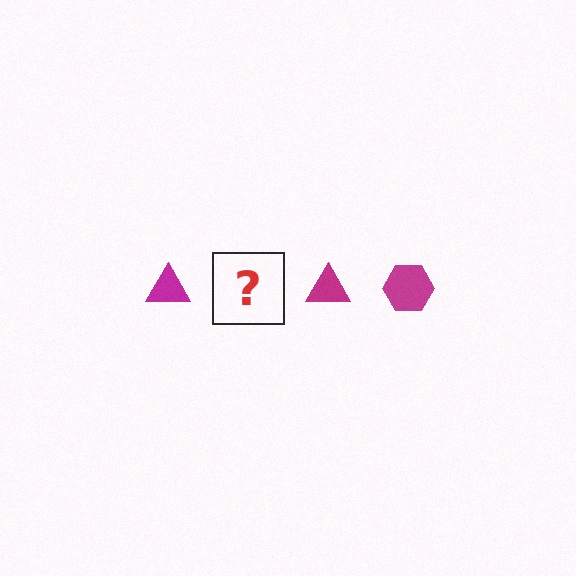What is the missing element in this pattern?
The missing element is a magenta hexagon.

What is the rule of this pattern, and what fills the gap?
The rule is that the pattern cycles through triangle, hexagon shapes in magenta. The gap should be filled with a magenta hexagon.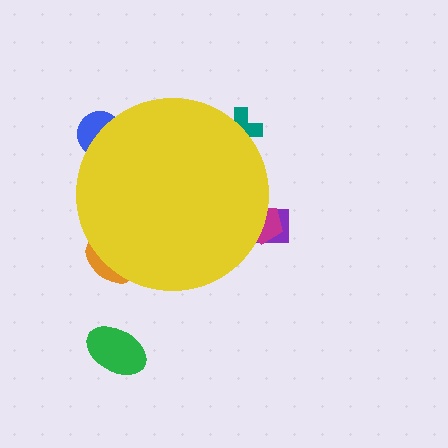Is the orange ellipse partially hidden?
Yes, the orange ellipse is partially hidden behind the yellow circle.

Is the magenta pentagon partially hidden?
Yes, the magenta pentagon is partially hidden behind the yellow circle.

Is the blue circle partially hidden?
Yes, the blue circle is partially hidden behind the yellow circle.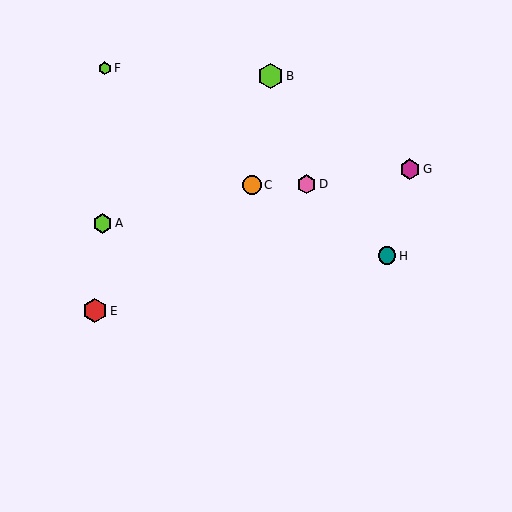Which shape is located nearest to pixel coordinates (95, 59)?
The lime hexagon (labeled F) at (105, 68) is nearest to that location.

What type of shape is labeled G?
Shape G is a magenta hexagon.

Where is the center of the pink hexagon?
The center of the pink hexagon is at (307, 184).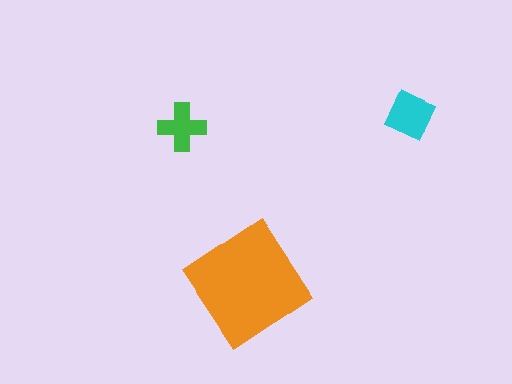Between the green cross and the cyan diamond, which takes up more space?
The cyan diamond.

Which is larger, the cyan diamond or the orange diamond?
The orange diamond.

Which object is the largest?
The orange diamond.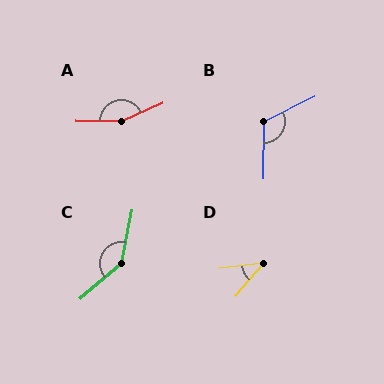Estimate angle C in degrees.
Approximately 142 degrees.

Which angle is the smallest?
D, at approximately 43 degrees.